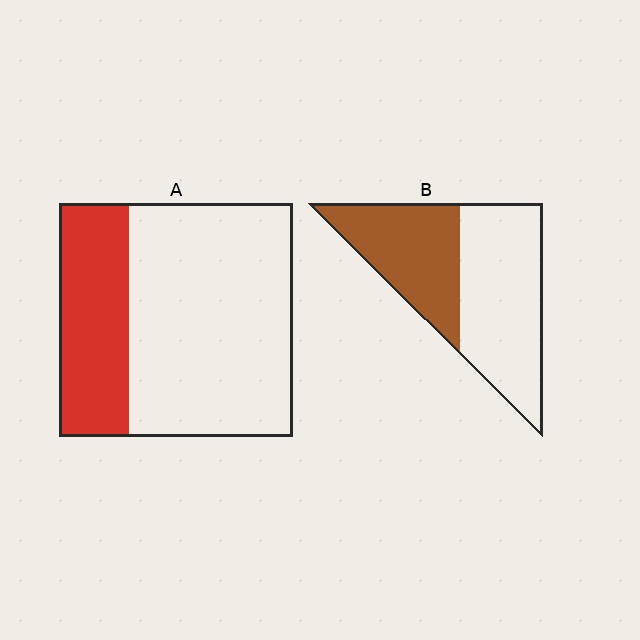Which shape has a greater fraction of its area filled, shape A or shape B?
Shape B.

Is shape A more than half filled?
No.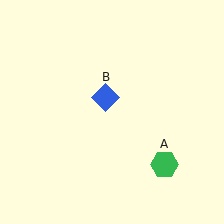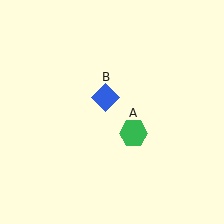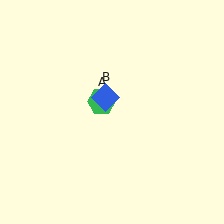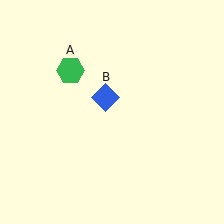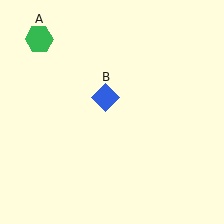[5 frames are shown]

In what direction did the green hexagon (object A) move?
The green hexagon (object A) moved up and to the left.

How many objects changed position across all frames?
1 object changed position: green hexagon (object A).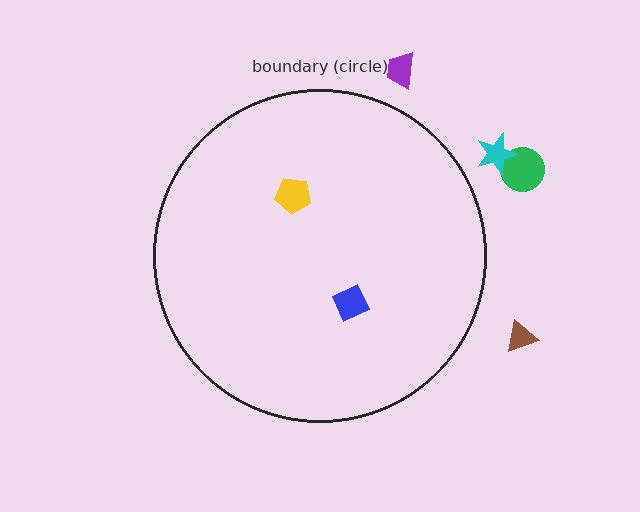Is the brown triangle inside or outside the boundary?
Outside.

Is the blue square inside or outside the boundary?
Inside.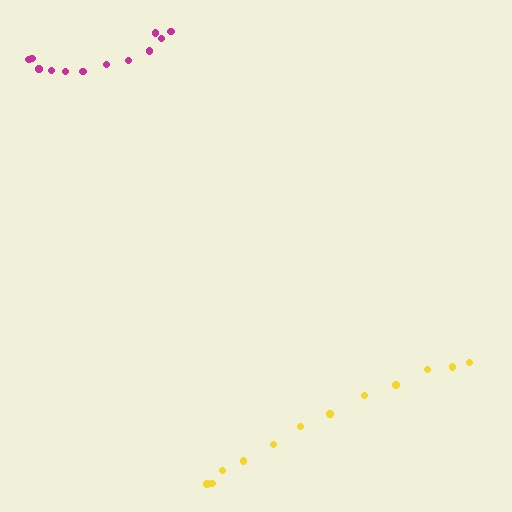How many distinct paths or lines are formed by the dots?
There are 2 distinct paths.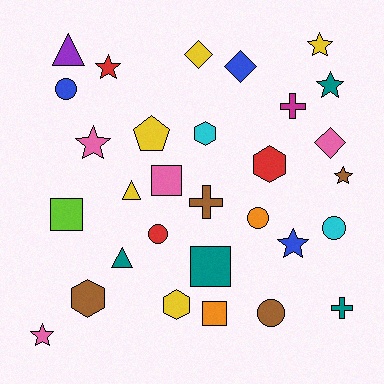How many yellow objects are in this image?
There are 5 yellow objects.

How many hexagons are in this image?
There are 4 hexagons.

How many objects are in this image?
There are 30 objects.